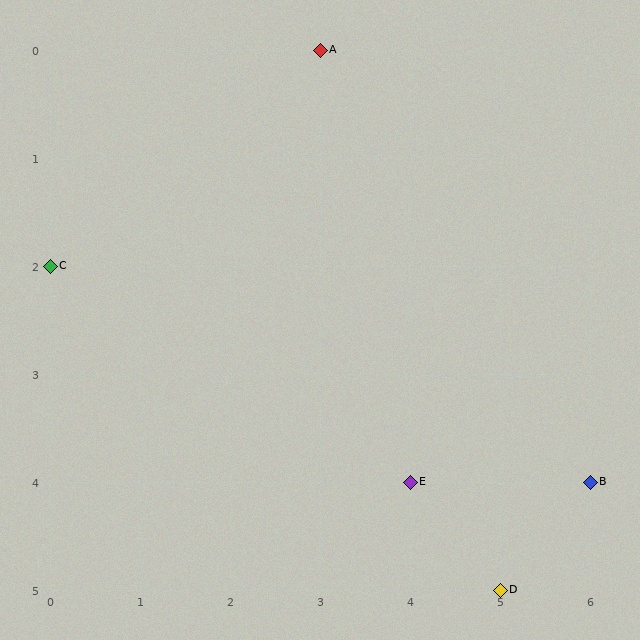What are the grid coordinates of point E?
Point E is at grid coordinates (4, 4).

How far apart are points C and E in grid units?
Points C and E are 4 columns and 2 rows apart (about 4.5 grid units diagonally).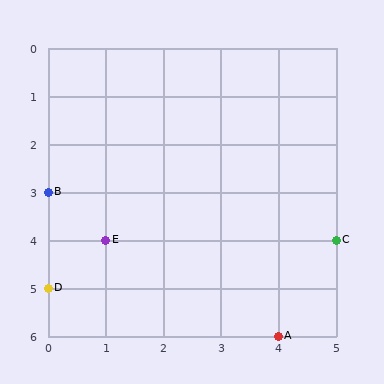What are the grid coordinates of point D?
Point D is at grid coordinates (0, 5).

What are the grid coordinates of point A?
Point A is at grid coordinates (4, 6).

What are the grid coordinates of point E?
Point E is at grid coordinates (1, 4).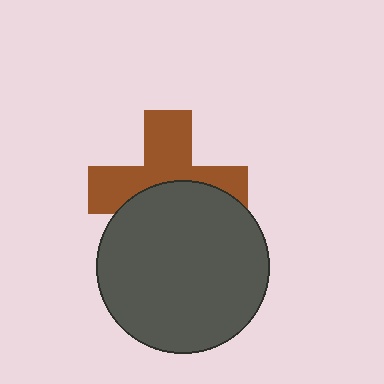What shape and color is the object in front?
The object in front is a dark gray circle.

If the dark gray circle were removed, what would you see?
You would see the complete brown cross.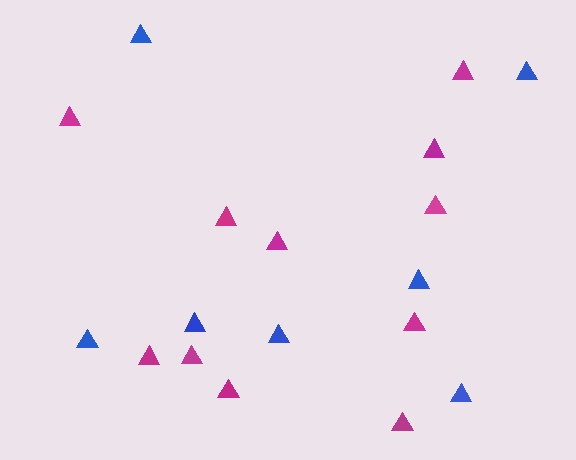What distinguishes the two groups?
There are 2 groups: one group of blue triangles (7) and one group of magenta triangles (11).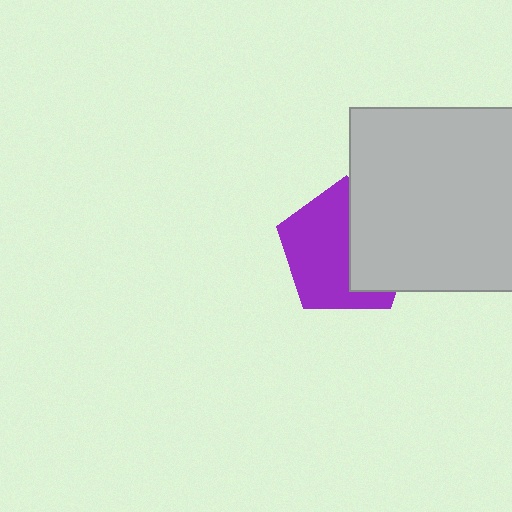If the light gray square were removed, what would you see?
You would see the complete purple pentagon.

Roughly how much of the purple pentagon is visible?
About half of it is visible (roughly 59%).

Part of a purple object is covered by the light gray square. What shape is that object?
It is a pentagon.